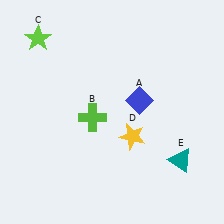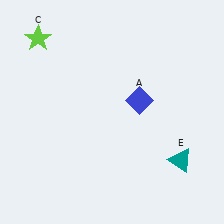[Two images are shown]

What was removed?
The yellow star (D), the lime cross (B) were removed in Image 2.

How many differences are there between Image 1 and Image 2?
There are 2 differences between the two images.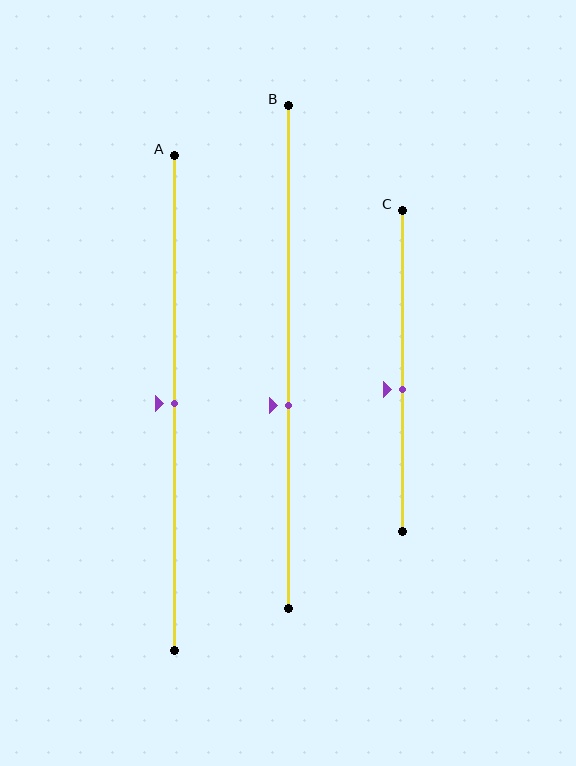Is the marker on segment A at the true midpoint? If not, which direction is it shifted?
Yes, the marker on segment A is at the true midpoint.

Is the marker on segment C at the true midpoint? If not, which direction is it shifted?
No, the marker on segment C is shifted downward by about 6% of the segment length.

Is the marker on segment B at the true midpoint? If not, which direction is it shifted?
No, the marker on segment B is shifted downward by about 10% of the segment length.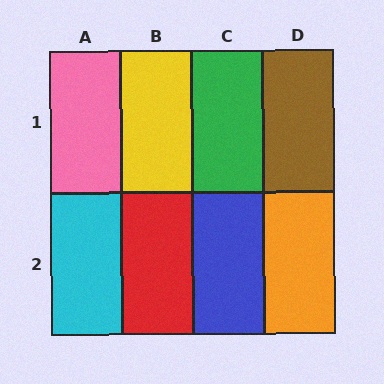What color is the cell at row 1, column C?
Green.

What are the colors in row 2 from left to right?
Cyan, red, blue, orange.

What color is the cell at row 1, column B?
Yellow.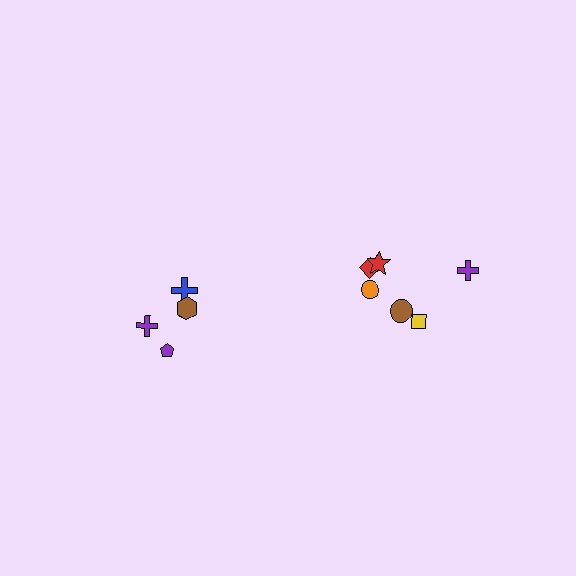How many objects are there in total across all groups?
There are 10 objects.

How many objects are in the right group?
There are 6 objects.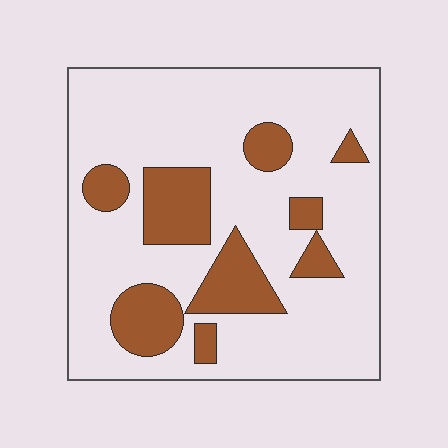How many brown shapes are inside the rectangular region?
9.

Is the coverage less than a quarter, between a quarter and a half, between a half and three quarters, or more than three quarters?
Less than a quarter.